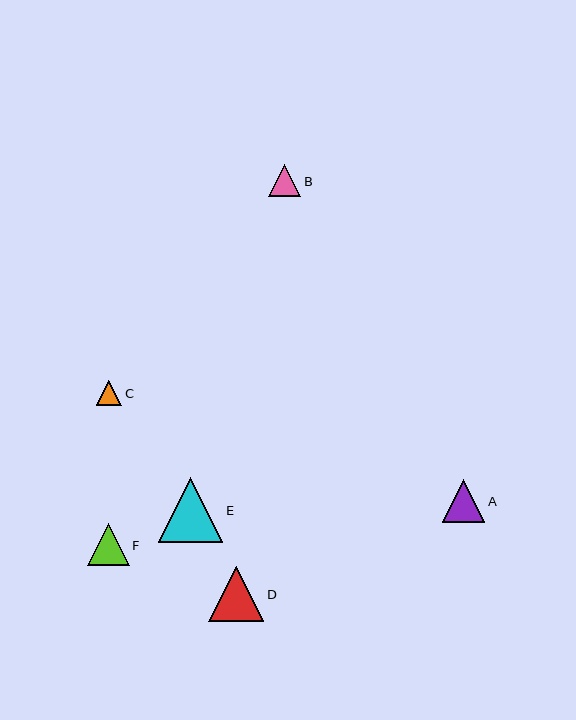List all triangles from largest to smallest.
From largest to smallest: E, D, A, F, B, C.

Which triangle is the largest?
Triangle E is the largest with a size of approximately 64 pixels.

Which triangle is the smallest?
Triangle C is the smallest with a size of approximately 25 pixels.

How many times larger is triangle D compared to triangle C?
Triangle D is approximately 2.2 times the size of triangle C.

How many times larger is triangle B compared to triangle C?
Triangle B is approximately 1.3 times the size of triangle C.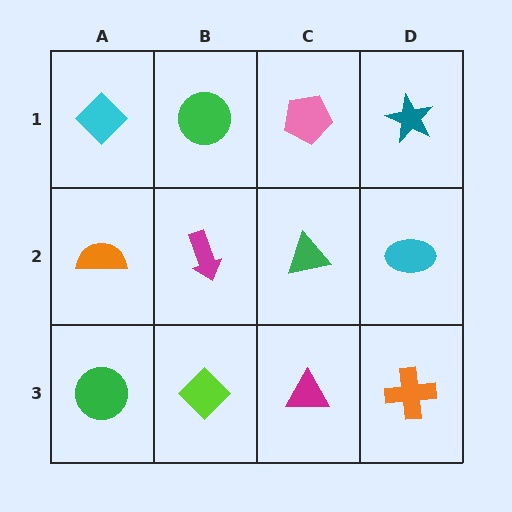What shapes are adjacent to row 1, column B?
A magenta arrow (row 2, column B), a cyan diamond (row 1, column A), a pink pentagon (row 1, column C).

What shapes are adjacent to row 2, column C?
A pink pentagon (row 1, column C), a magenta triangle (row 3, column C), a magenta arrow (row 2, column B), a cyan ellipse (row 2, column D).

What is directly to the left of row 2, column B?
An orange semicircle.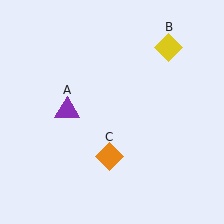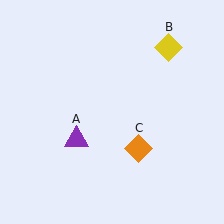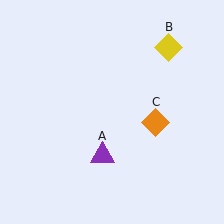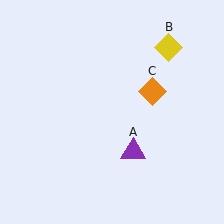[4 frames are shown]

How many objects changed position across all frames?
2 objects changed position: purple triangle (object A), orange diamond (object C).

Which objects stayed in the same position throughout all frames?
Yellow diamond (object B) remained stationary.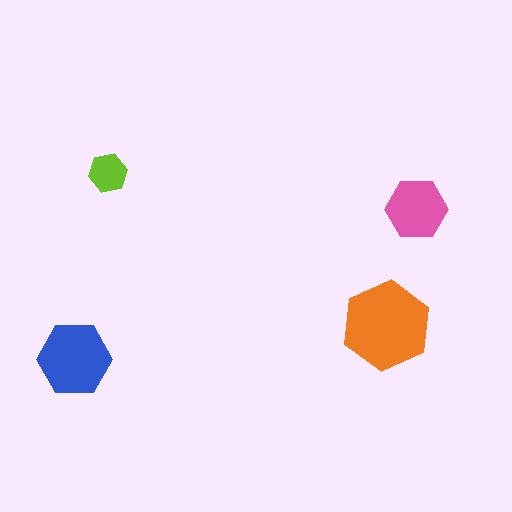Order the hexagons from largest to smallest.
the orange one, the blue one, the pink one, the lime one.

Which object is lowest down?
The blue hexagon is bottommost.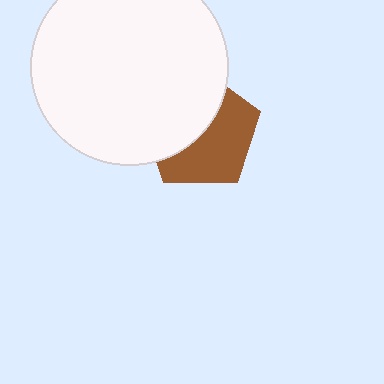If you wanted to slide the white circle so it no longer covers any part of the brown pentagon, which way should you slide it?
Slide it toward the upper-left — that is the most direct way to separate the two shapes.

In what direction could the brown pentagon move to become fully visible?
The brown pentagon could move toward the lower-right. That would shift it out from behind the white circle entirely.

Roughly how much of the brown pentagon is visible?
About half of it is visible (roughly 52%).